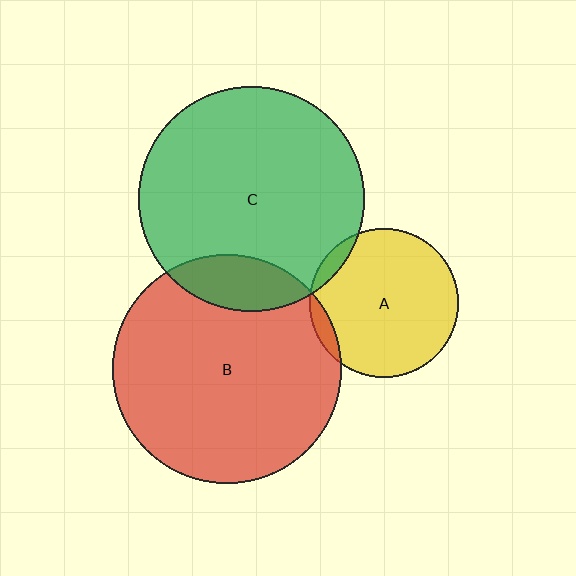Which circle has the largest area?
Circle B (red).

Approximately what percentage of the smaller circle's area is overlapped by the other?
Approximately 5%.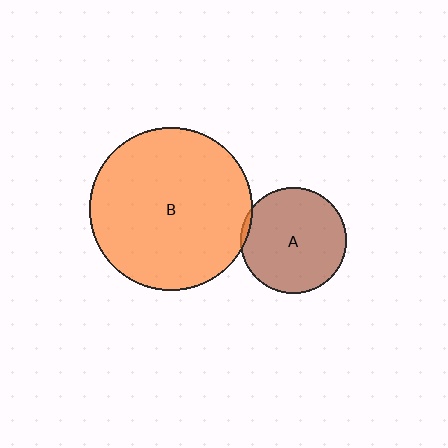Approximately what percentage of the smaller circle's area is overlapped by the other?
Approximately 5%.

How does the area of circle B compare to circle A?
Approximately 2.4 times.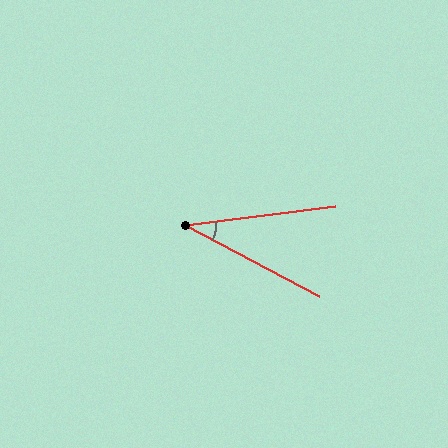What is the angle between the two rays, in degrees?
Approximately 35 degrees.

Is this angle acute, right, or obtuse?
It is acute.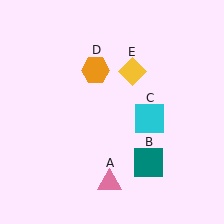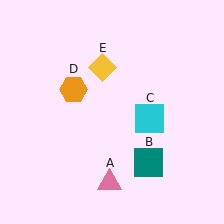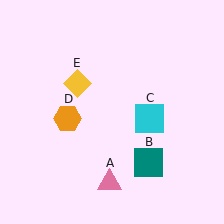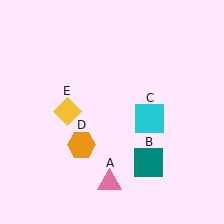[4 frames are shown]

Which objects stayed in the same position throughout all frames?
Pink triangle (object A) and teal square (object B) and cyan square (object C) remained stationary.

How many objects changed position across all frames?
2 objects changed position: orange hexagon (object D), yellow diamond (object E).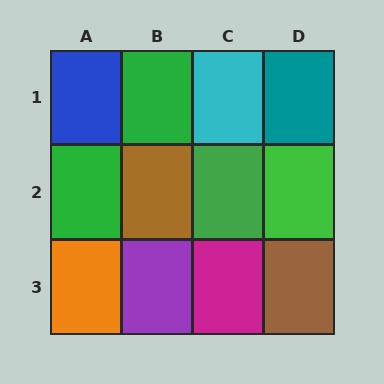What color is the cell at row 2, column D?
Green.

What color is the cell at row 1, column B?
Green.